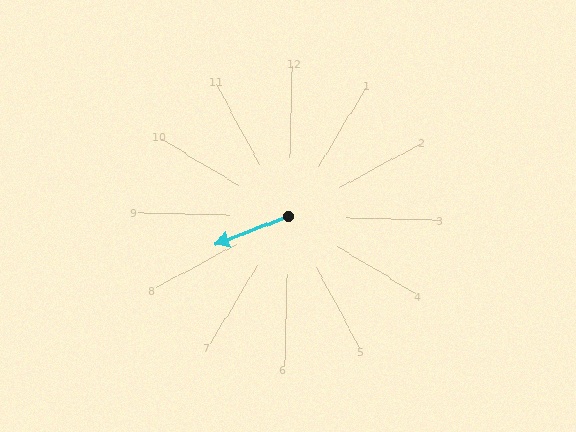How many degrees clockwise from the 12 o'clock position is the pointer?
Approximately 248 degrees.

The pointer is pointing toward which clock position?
Roughly 8 o'clock.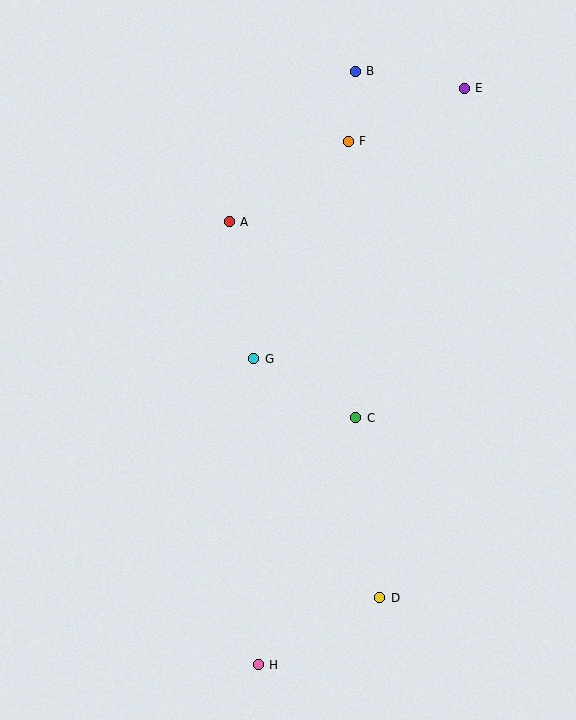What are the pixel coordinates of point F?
Point F is at (348, 141).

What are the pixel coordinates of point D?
Point D is at (380, 598).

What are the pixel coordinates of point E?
Point E is at (464, 88).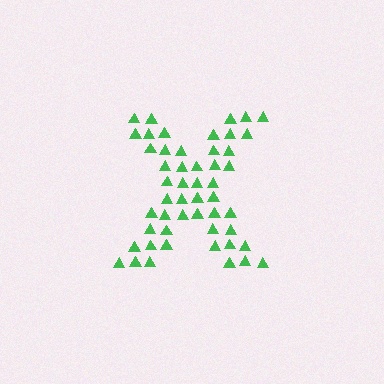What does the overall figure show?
The overall figure shows the letter X.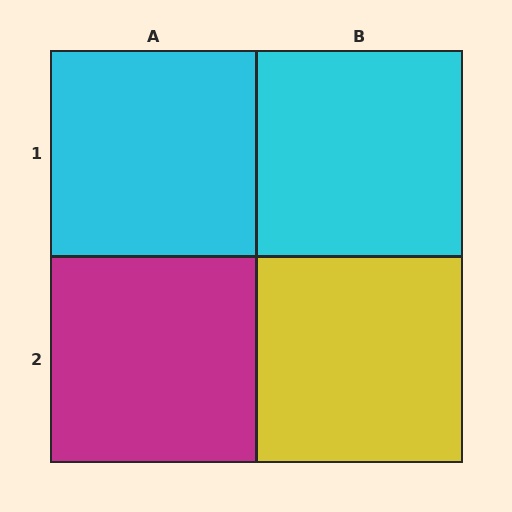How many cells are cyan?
2 cells are cyan.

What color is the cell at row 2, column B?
Yellow.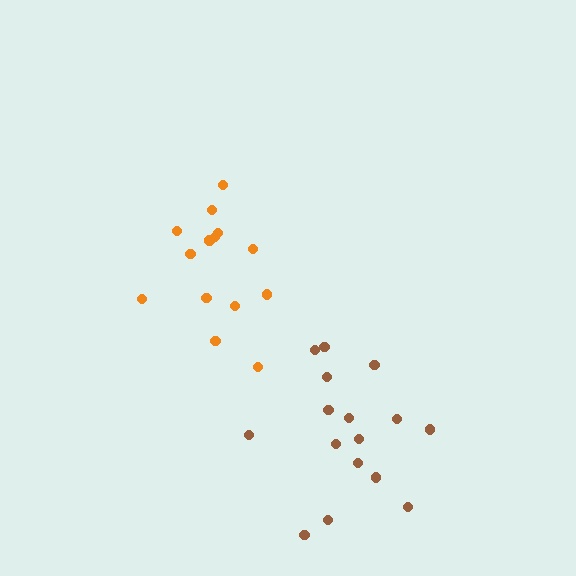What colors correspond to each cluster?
The clusters are colored: brown, orange.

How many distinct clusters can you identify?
There are 2 distinct clusters.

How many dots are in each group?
Group 1: 16 dots, Group 2: 14 dots (30 total).